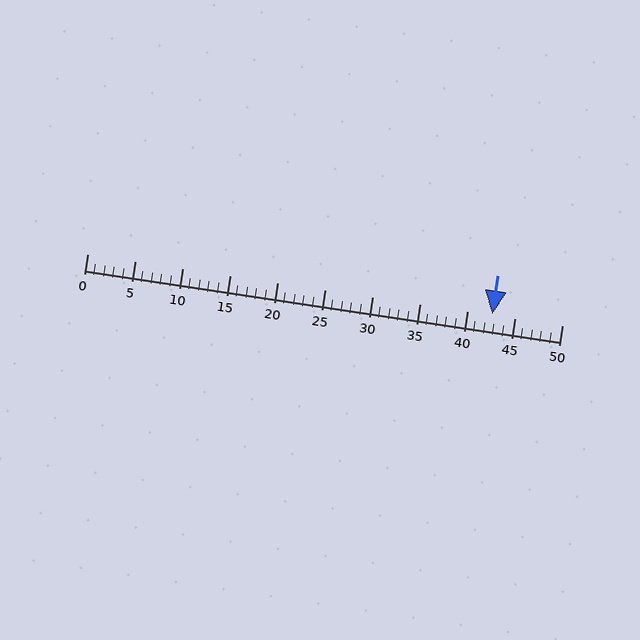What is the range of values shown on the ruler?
The ruler shows values from 0 to 50.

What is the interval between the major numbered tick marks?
The major tick marks are spaced 5 units apart.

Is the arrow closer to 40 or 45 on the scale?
The arrow is closer to 45.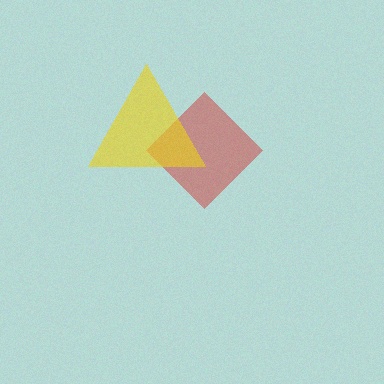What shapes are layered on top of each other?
The layered shapes are: a red diamond, a yellow triangle.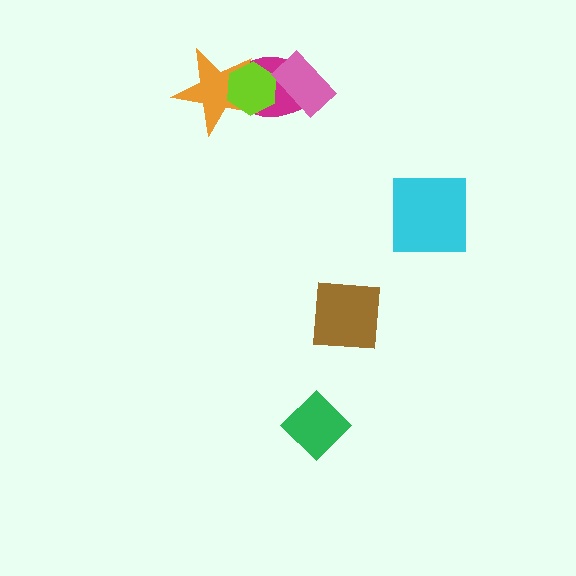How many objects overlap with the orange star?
2 objects overlap with the orange star.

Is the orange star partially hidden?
Yes, it is partially covered by another shape.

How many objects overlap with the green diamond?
0 objects overlap with the green diamond.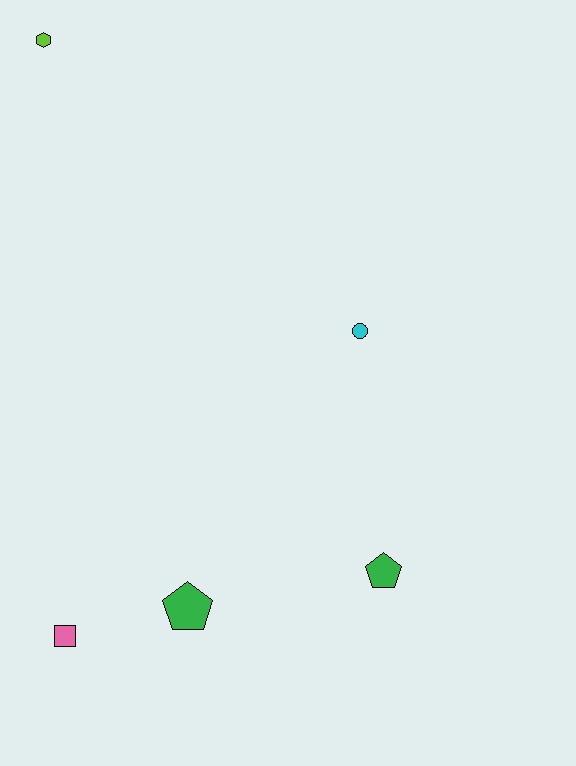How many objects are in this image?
There are 5 objects.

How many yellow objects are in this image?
There are no yellow objects.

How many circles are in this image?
There is 1 circle.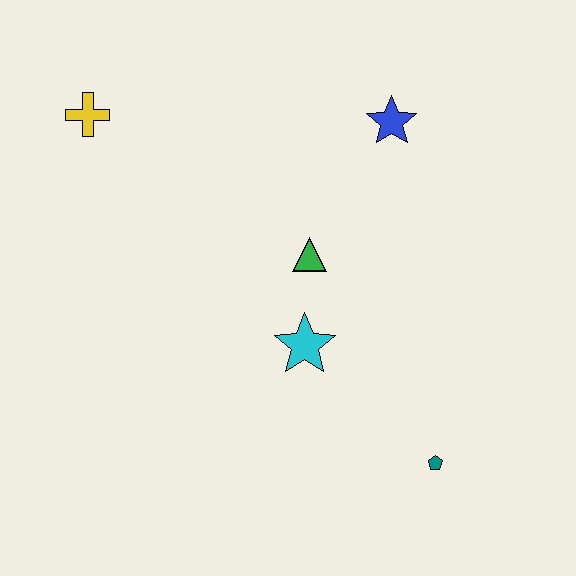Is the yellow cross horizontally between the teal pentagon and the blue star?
No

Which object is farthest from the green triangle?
The yellow cross is farthest from the green triangle.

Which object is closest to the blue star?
The green triangle is closest to the blue star.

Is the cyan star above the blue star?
No